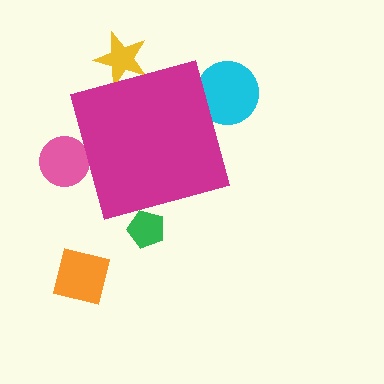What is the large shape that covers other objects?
A magenta diamond.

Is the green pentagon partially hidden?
Yes, the green pentagon is partially hidden behind the magenta diamond.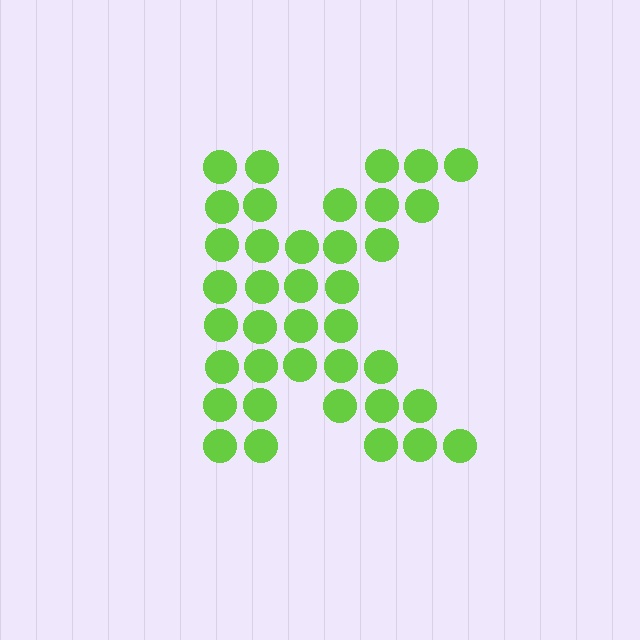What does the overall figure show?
The overall figure shows the letter K.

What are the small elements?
The small elements are circles.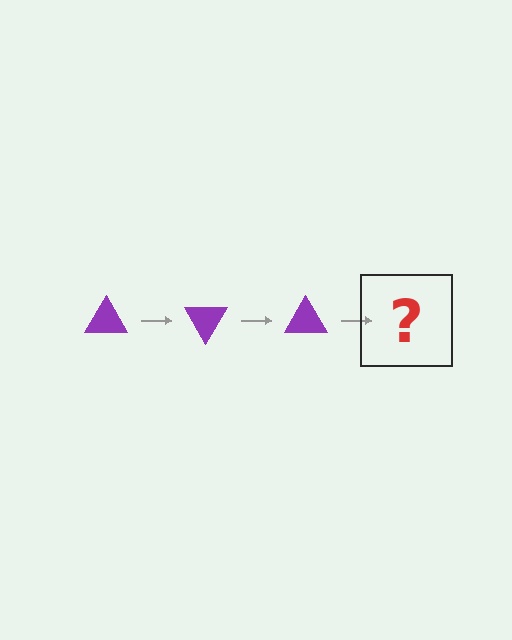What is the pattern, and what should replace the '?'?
The pattern is that the triangle rotates 60 degrees each step. The '?' should be a purple triangle rotated 180 degrees.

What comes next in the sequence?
The next element should be a purple triangle rotated 180 degrees.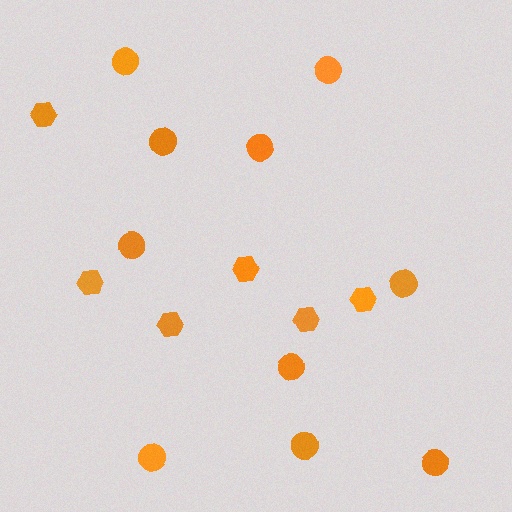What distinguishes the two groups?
There are 2 groups: one group of circles (10) and one group of hexagons (6).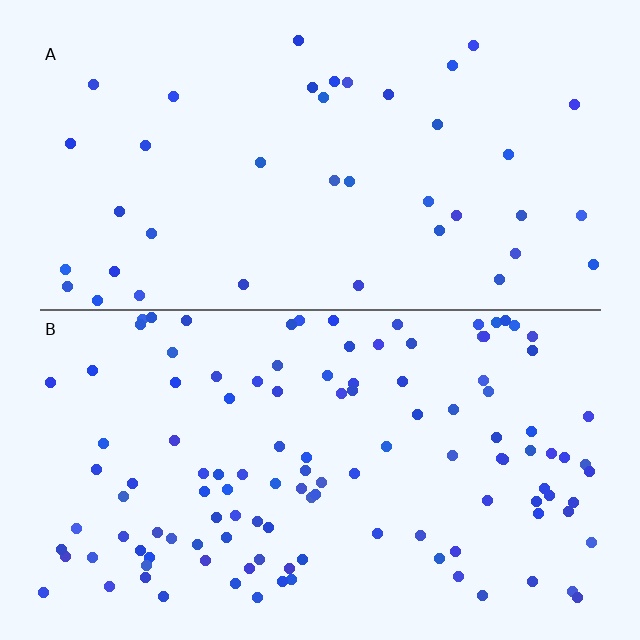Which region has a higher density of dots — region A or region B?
B (the bottom).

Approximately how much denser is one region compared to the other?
Approximately 3.0× — region B over region A.